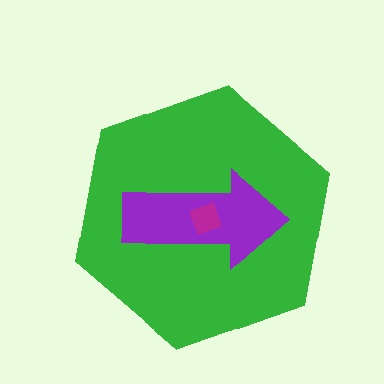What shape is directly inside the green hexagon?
The purple arrow.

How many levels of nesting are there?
3.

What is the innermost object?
The magenta diamond.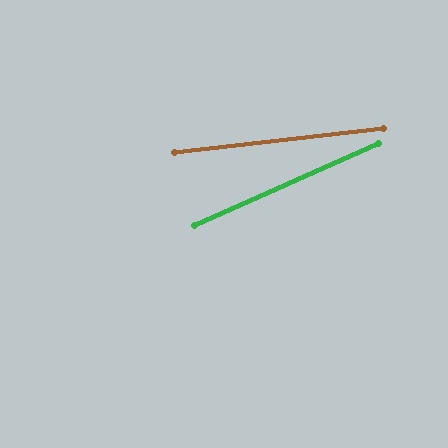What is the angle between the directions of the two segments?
Approximately 18 degrees.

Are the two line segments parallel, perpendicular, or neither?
Neither parallel nor perpendicular — they differ by about 18°.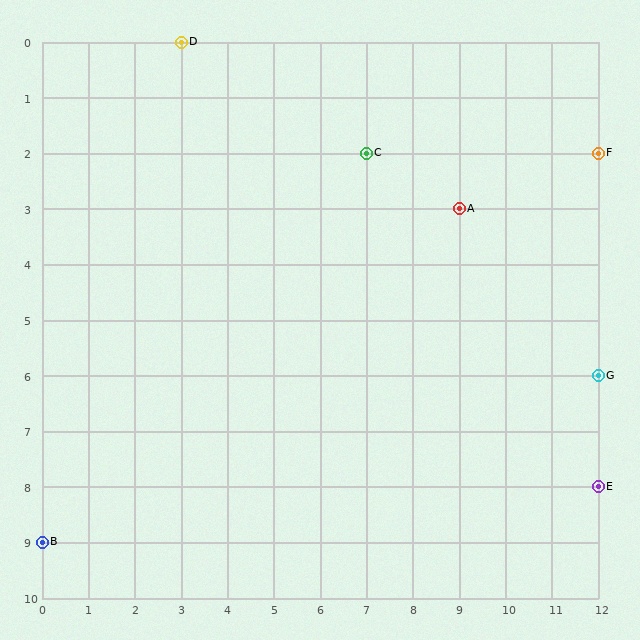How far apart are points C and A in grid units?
Points C and A are 2 columns and 1 row apart (about 2.2 grid units diagonally).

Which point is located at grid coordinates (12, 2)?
Point F is at (12, 2).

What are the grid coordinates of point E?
Point E is at grid coordinates (12, 8).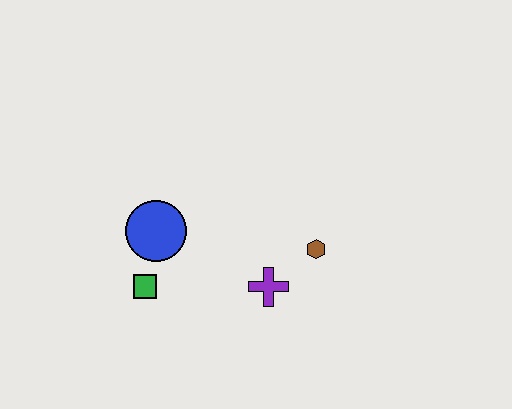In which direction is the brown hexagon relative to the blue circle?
The brown hexagon is to the right of the blue circle.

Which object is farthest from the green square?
The brown hexagon is farthest from the green square.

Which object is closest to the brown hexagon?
The purple cross is closest to the brown hexagon.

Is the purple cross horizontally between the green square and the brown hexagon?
Yes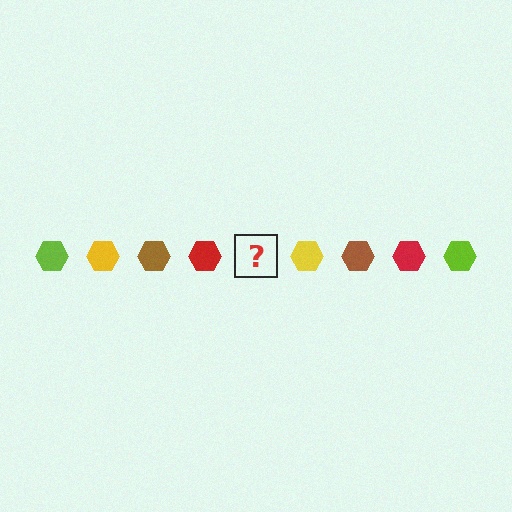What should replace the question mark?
The question mark should be replaced with a lime hexagon.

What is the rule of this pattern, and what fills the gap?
The rule is that the pattern cycles through lime, yellow, brown, red hexagons. The gap should be filled with a lime hexagon.